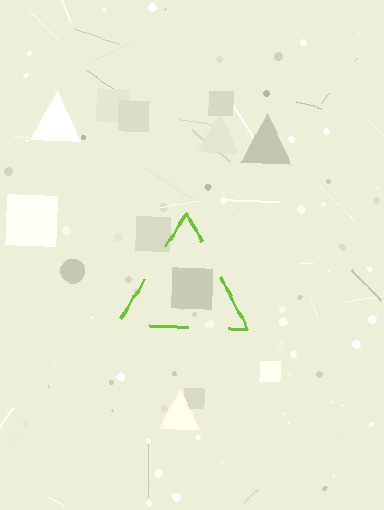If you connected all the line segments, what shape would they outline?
They would outline a triangle.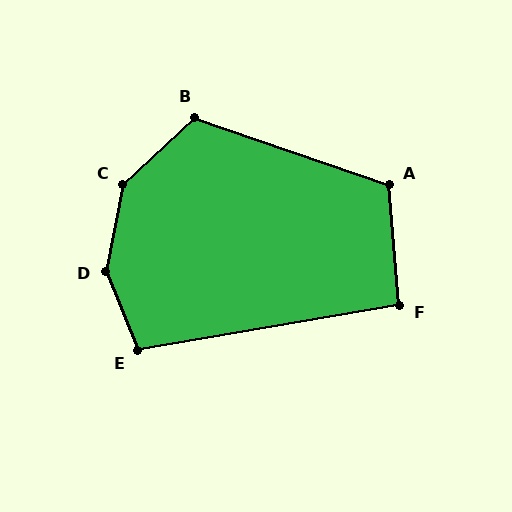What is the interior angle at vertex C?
Approximately 144 degrees (obtuse).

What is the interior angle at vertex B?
Approximately 118 degrees (obtuse).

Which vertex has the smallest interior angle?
F, at approximately 95 degrees.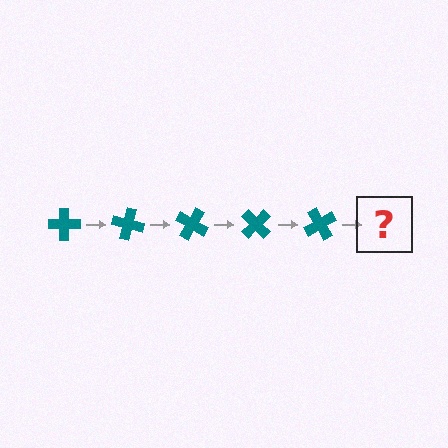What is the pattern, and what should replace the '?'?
The pattern is that the cross rotates 15 degrees each step. The '?' should be a teal cross rotated 75 degrees.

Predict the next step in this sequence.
The next step is a teal cross rotated 75 degrees.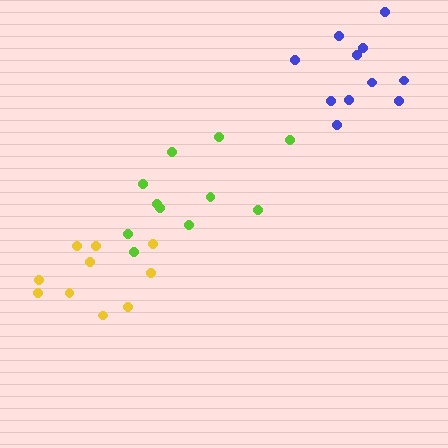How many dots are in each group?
Group 1: 11 dots, Group 2: 11 dots, Group 3: 10 dots (32 total).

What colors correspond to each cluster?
The clusters are colored: lime, blue, yellow.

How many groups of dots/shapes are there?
There are 3 groups.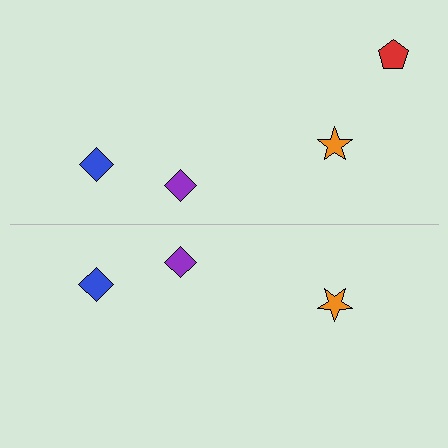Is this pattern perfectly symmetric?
No, the pattern is not perfectly symmetric. A red pentagon is missing from the bottom side.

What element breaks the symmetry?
A red pentagon is missing from the bottom side.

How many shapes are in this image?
There are 7 shapes in this image.